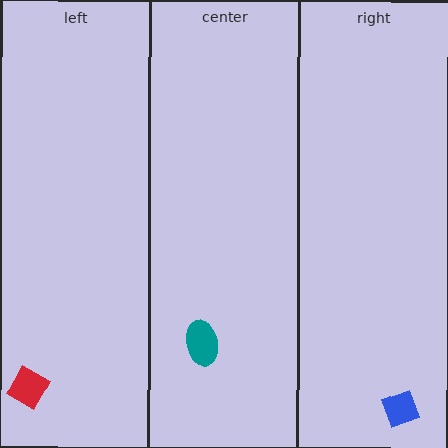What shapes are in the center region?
The teal ellipse.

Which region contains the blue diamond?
The right region.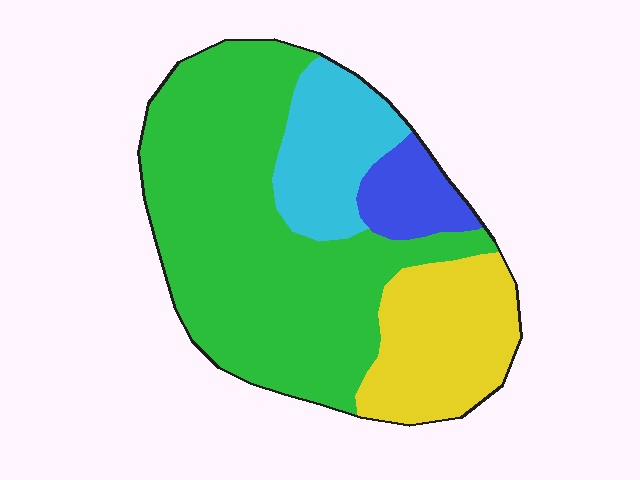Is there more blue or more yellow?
Yellow.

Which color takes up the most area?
Green, at roughly 55%.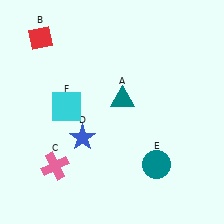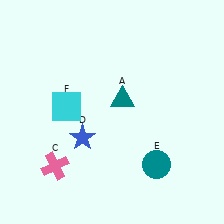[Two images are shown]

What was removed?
The red diamond (B) was removed in Image 2.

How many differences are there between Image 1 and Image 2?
There is 1 difference between the two images.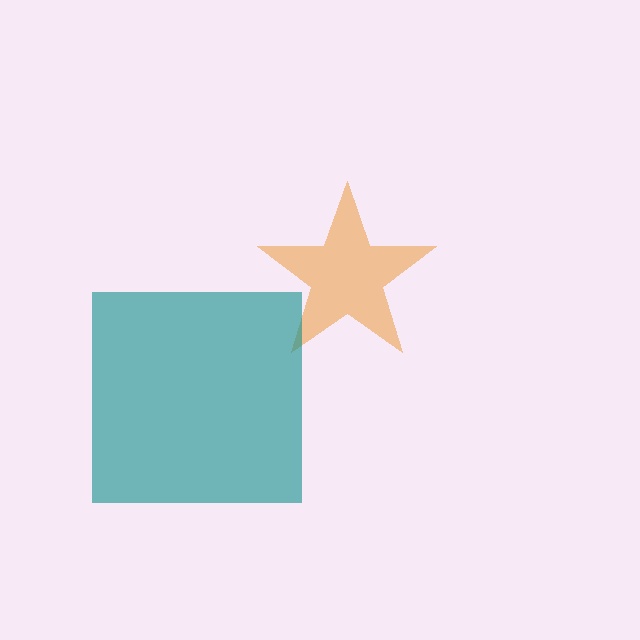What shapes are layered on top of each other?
The layered shapes are: an orange star, a teal square.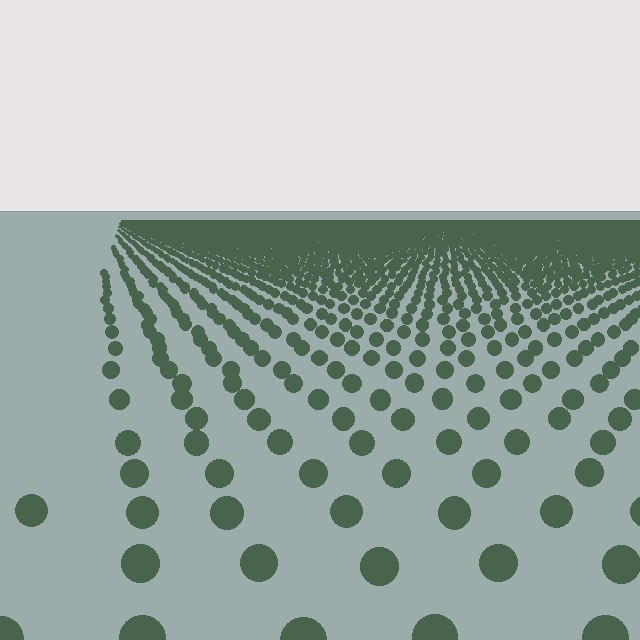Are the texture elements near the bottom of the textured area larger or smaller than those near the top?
Larger. Near the bottom, elements are closer to the viewer and appear at a bigger on-screen size.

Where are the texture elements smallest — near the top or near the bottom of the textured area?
Near the top.